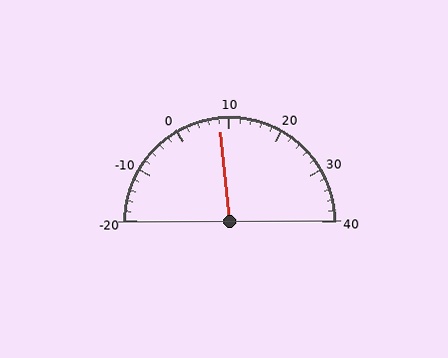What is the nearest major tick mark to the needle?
The nearest major tick mark is 10.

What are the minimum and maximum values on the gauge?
The gauge ranges from -20 to 40.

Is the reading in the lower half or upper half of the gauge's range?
The reading is in the lower half of the range (-20 to 40).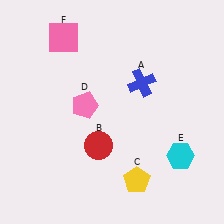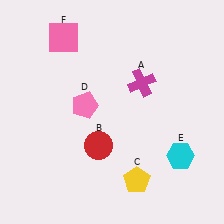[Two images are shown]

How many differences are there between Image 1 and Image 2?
There is 1 difference between the two images.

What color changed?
The cross (A) changed from blue in Image 1 to magenta in Image 2.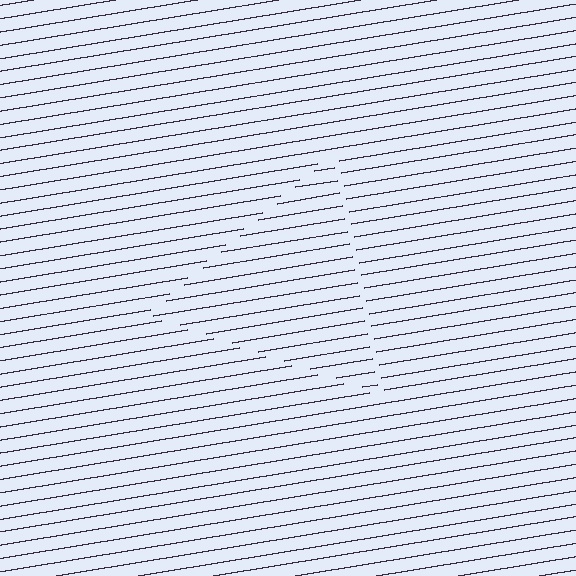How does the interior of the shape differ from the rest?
The interior of the shape contains the same grating, shifted by half a period — the contour is defined by the phase discontinuity where line-ends from the inner and outer gratings abut.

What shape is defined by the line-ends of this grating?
An illusory triangle. The interior of the shape contains the same grating, shifted by half a period — the contour is defined by the phase discontinuity where line-ends from the inner and outer gratings abut.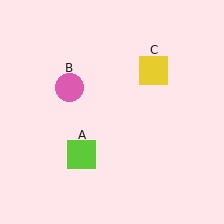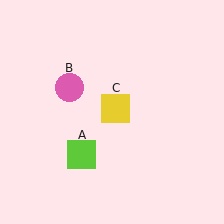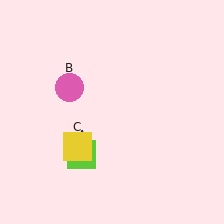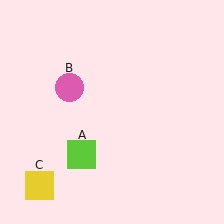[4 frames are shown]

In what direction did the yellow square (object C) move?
The yellow square (object C) moved down and to the left.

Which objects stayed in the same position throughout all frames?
Lime square (object A) and pink circle (object B) remained stationary.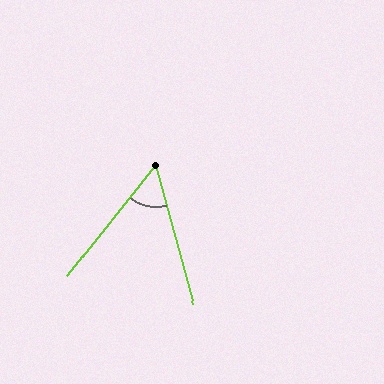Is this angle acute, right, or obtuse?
It is acute.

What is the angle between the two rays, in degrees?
Approximately 54 degrees.